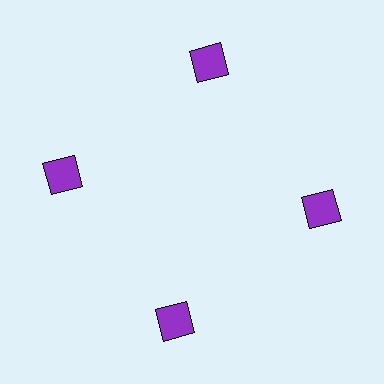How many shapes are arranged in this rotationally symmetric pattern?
There are 4 shapes, arranged in 4 groups of 1.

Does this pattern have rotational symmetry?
Yes, this pattern has 4-fold rotational symmetry. It looks the same after rotating 90 degrees around the center.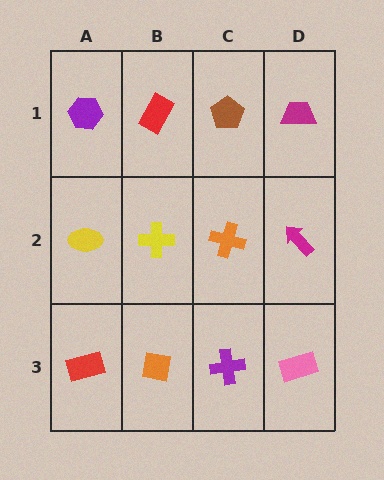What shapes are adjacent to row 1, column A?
A yellow ellipse (row 2, column A), a red rectangle (row 1, column B).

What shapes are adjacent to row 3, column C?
An orange cross (row 2, column C), an orange square (row 3, column B), a pink rectangle (row 3, column D).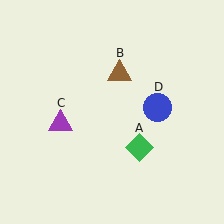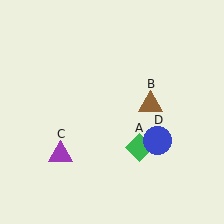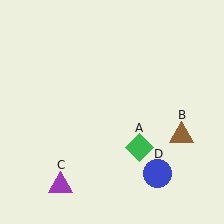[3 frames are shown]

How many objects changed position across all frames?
3 objects changed position: brown triangle (object B), purple triangle (object C), blue circle (object D).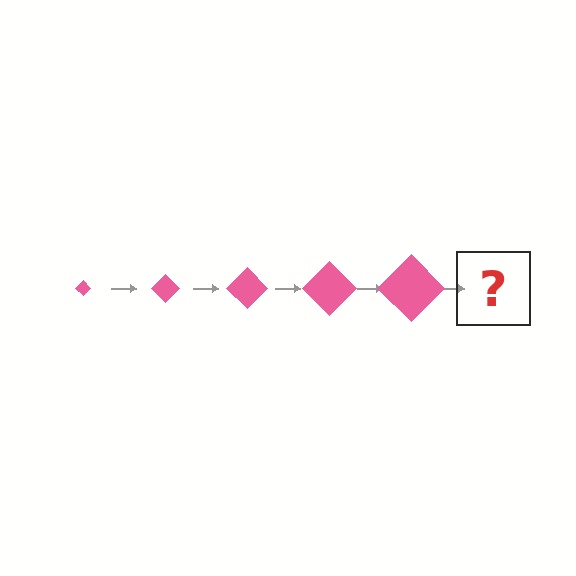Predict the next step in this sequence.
The next step is a pink diamond, larger than the previous one.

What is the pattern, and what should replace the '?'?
The pattern is that the diamond gets progressively larger each step. The '?' should be a pink diamond, larger than the previous one.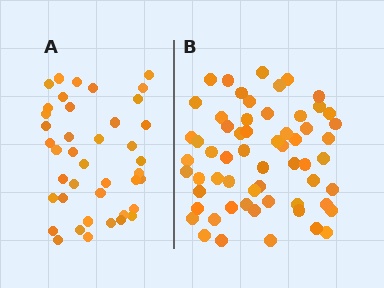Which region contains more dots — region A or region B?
Region B (the right region) has more dots.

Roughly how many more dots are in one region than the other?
Region B has approximately 20 more dots than region A.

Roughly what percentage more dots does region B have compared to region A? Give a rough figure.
About 45% more.